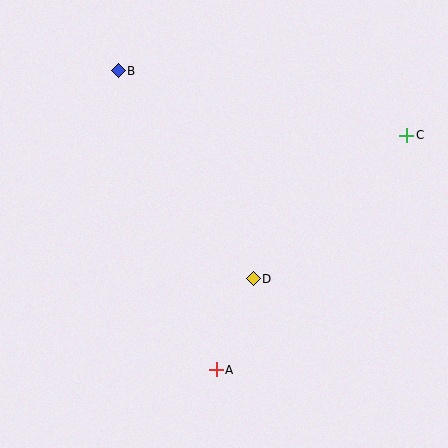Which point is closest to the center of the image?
Point D at (253, 279) is closest to the center.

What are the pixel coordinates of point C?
Point C is at (407, 135).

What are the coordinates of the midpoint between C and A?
The midpoint between C and A is at (311, 253).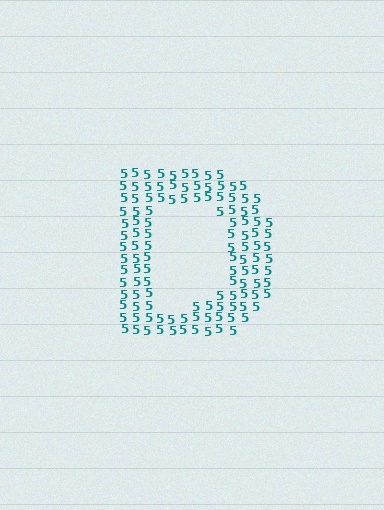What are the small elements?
The small elements are digit 5's.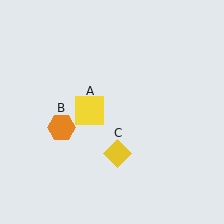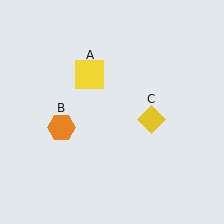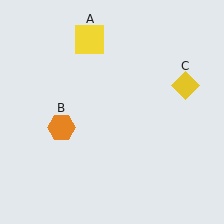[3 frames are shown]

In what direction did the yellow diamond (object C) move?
The yellow diamond (object C) moved up and to the right.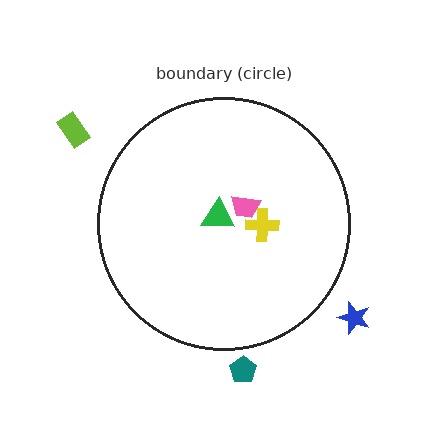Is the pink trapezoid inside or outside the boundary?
Inside.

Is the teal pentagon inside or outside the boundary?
Outside.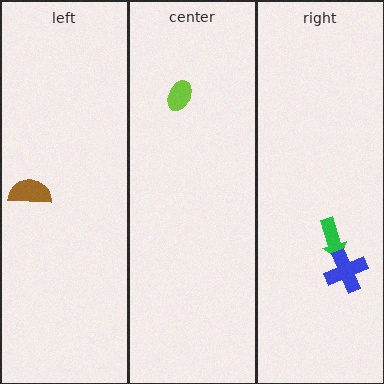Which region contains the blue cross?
The right region.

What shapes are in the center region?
The lime ellipse.